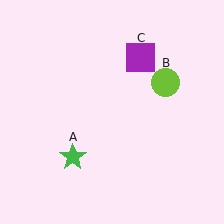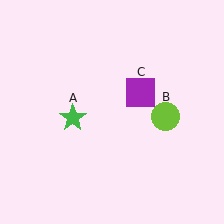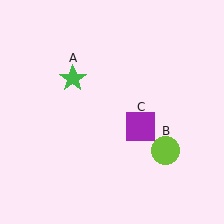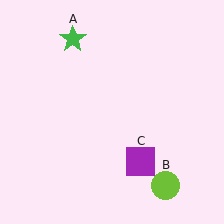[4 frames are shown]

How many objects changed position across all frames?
3 objects changed position: green star (object A), lime circle (object B), purple square (object C).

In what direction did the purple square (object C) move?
The purple square (object C) moved down.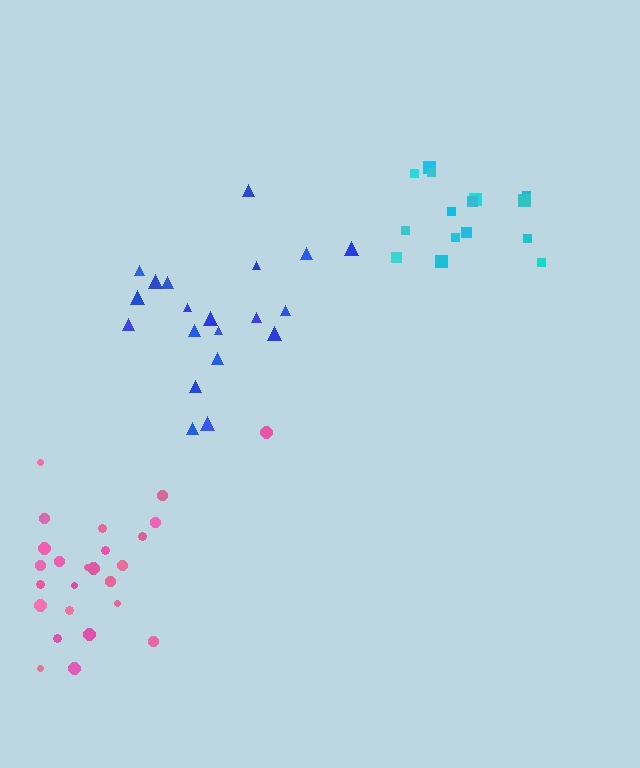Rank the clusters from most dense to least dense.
pink, cyan, blue.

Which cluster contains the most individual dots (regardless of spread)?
Pink (25).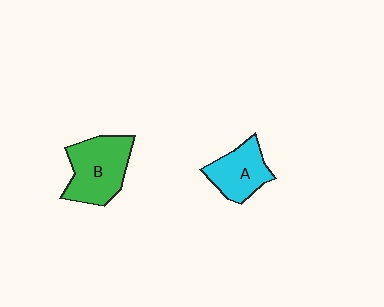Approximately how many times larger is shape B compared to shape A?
Approximately 1.4 times.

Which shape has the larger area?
Shape B (green).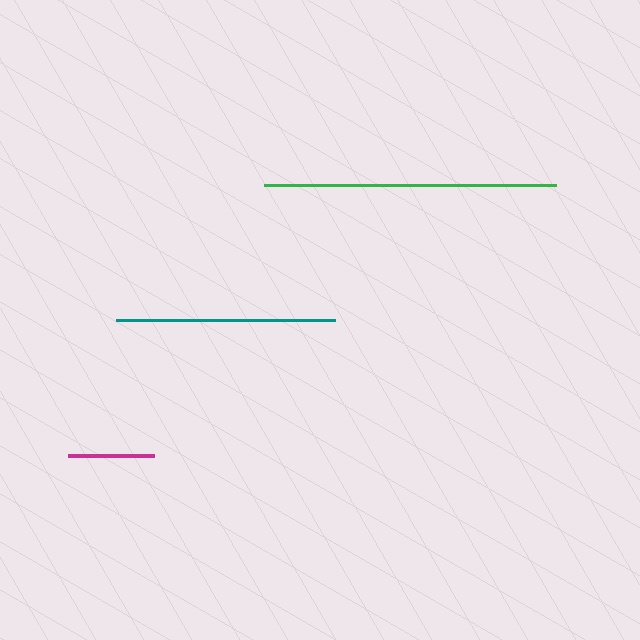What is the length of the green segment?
The green segment is approximately 292 pixels long.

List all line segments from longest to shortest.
From longest to shortest: green, teal, magenta.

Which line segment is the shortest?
The magenta line is the shortest at approximately 86 pixels.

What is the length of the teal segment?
The teal segment is approximately 219 pixels long.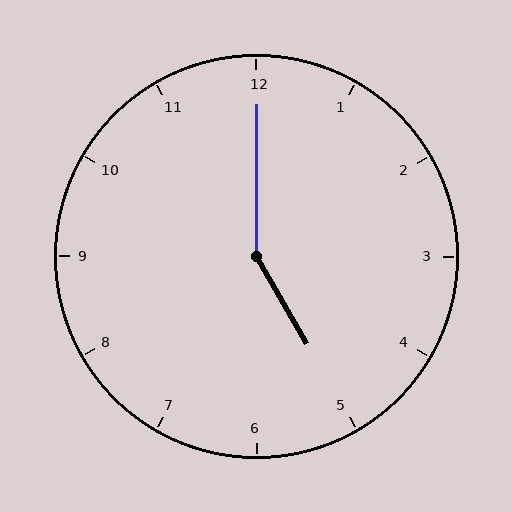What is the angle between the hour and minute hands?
Approximately 150 degrees.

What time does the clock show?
5:00.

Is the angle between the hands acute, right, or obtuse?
It is obtuse.